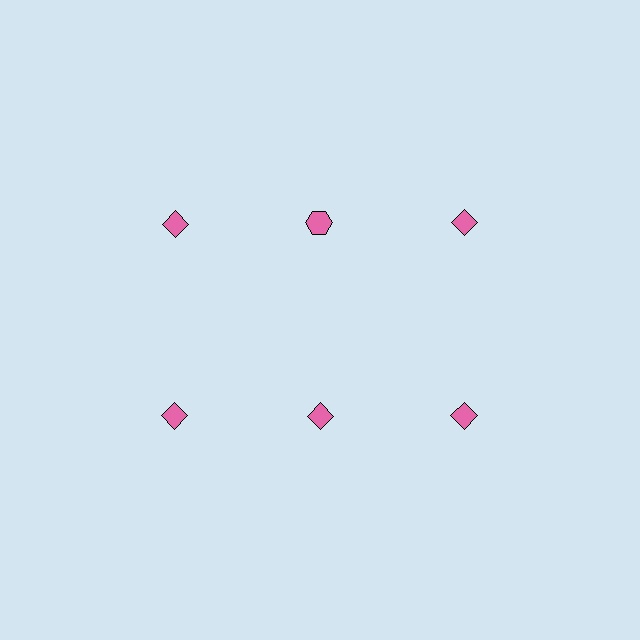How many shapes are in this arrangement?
There are 6 shapes arranged in a grid pattern.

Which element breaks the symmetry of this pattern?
The pink hexagon in the top row, second from left column breaks the symmetry. All other shapes are pink diamonds.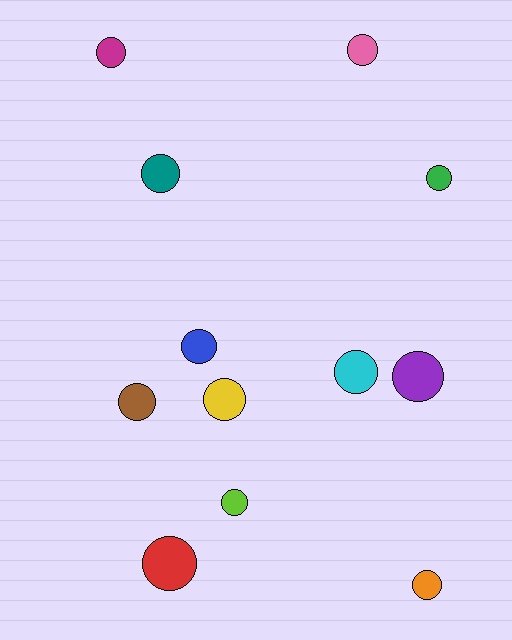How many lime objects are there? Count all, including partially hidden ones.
There is 1 lime object.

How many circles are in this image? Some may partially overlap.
There are 12 circles.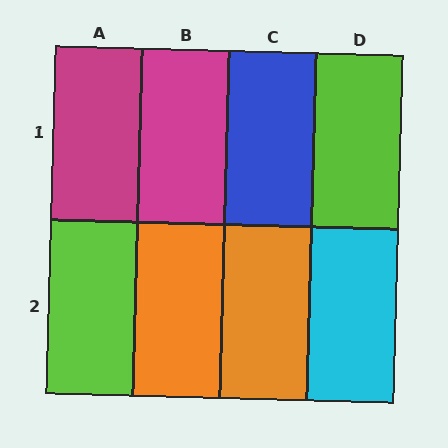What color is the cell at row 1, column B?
Magenta.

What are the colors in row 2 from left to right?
Lime, orange, orange, cyan.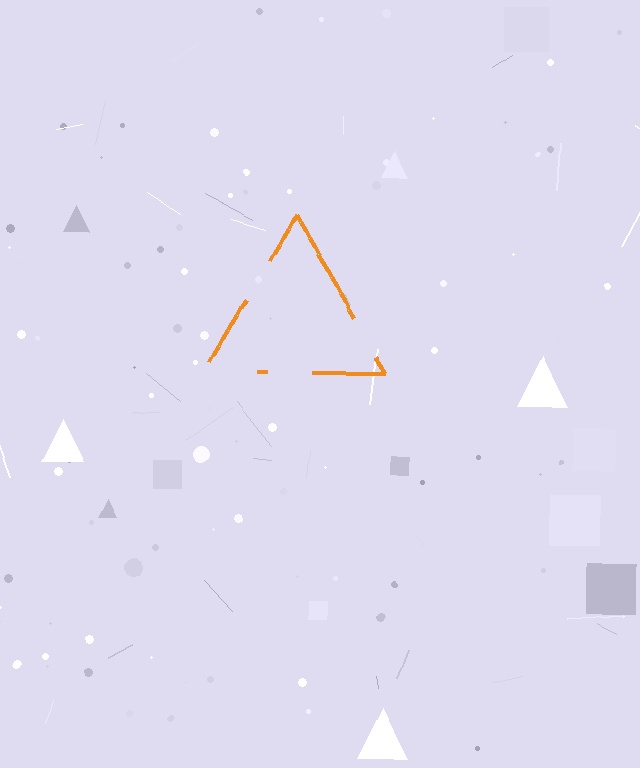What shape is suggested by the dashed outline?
The dashed outline suggests a triangle.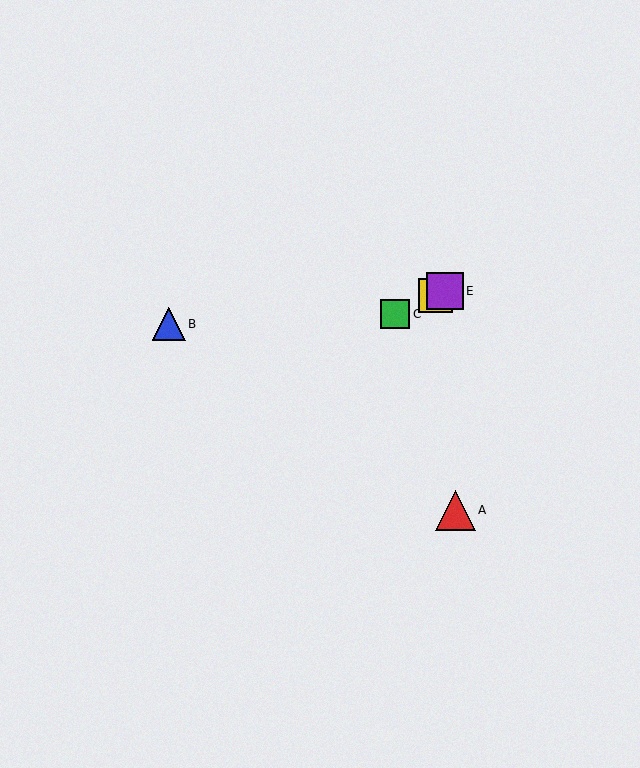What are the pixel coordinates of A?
Object A is at (456, 510).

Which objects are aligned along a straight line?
Objects C, D, E are aligned along a straight line.